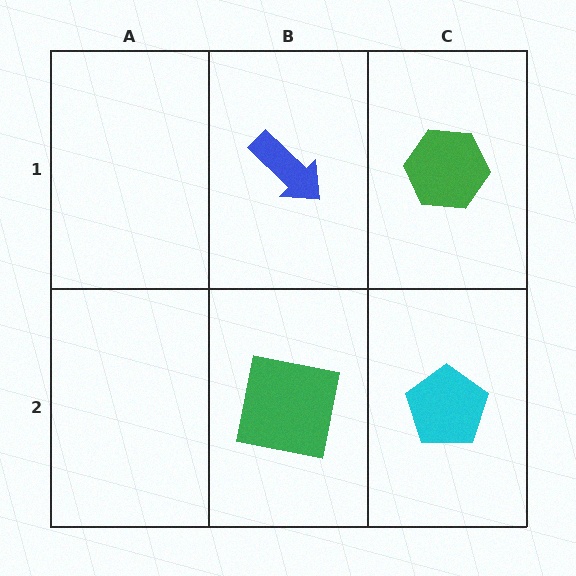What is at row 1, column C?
A green hexagon.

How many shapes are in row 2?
2 shapes.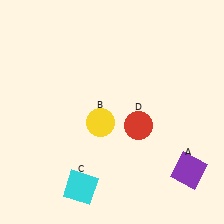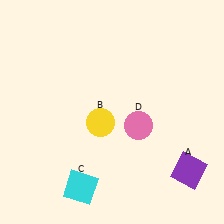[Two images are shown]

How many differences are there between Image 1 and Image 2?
There is 1 difference between the two images.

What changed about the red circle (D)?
In Image 1, D is red. In Image 2, it changed to pink.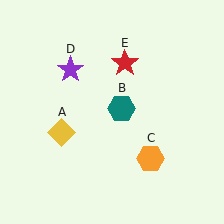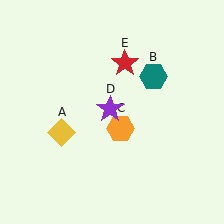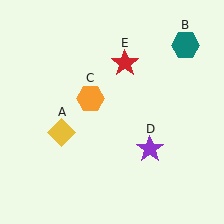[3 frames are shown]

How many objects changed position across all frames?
3 objects changed position: teal hexagon (object B), orange hexagon (object C), purple star (object D).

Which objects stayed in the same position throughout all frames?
Yellow diamond (object A) and red star (object E) remained stationary.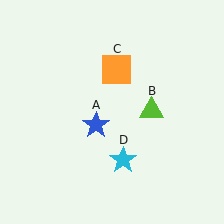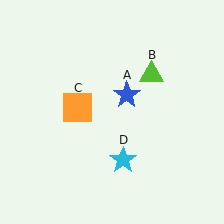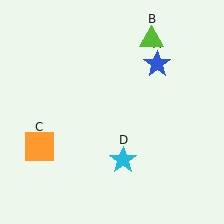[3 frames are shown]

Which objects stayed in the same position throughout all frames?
Cyan star (object D) remained stationary.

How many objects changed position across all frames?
3 objects changed position: blue star (object A), lime triangle (object B), orange square (object C).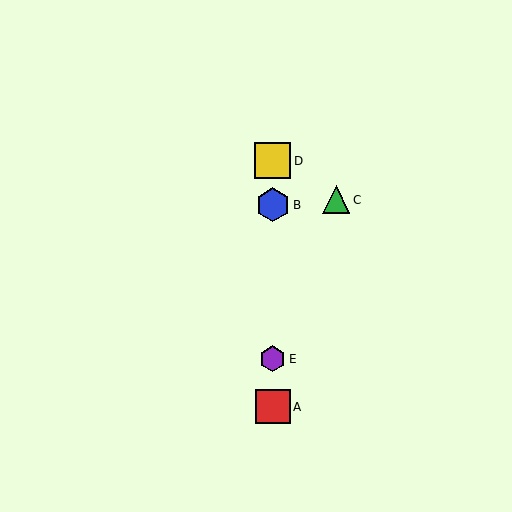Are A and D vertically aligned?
Yes, both are at x≈273.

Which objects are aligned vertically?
Objects A, B, D, E are aligned vertically.